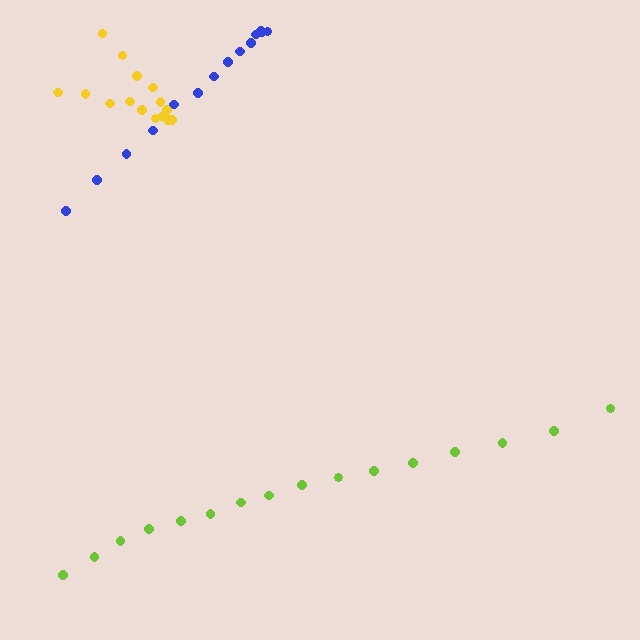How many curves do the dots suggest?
There are 3 distinct paths.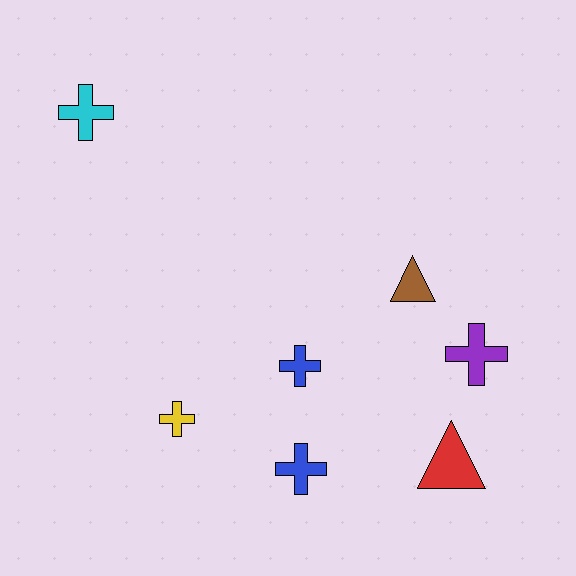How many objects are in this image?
There are 7 objects.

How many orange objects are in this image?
There are no orange objects.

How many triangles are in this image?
There are 2 triangles.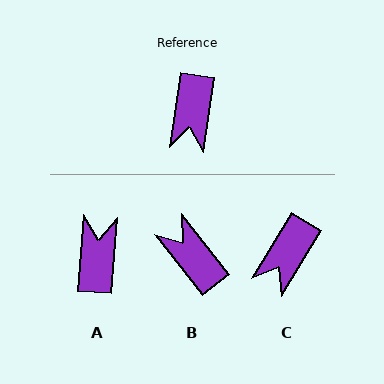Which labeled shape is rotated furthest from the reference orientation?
A, about 176 degrees away.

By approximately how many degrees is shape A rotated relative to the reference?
Approximately 176 degrees clockwise.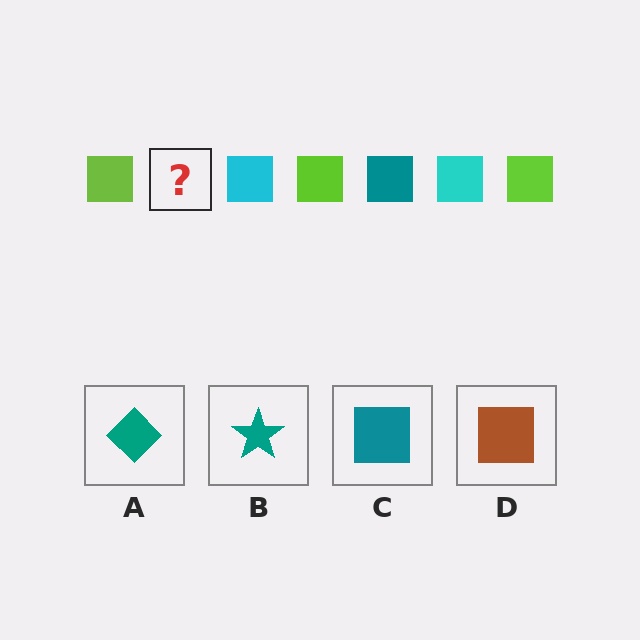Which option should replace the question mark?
Option C.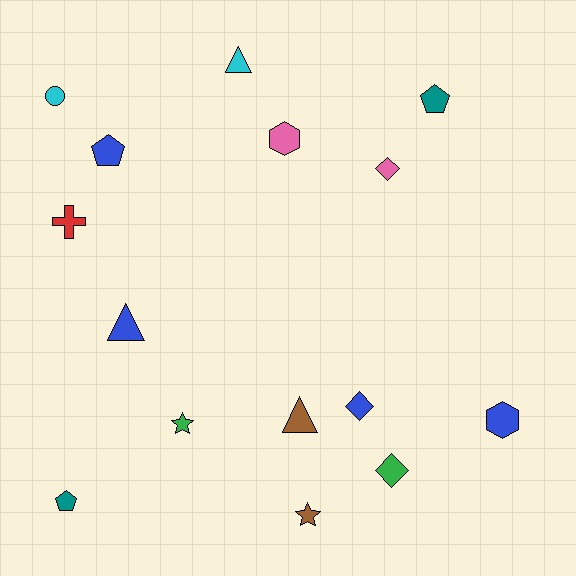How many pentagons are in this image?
There are 3 pentagons.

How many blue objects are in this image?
There are 4 blue objects.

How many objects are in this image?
There are 15 objects.